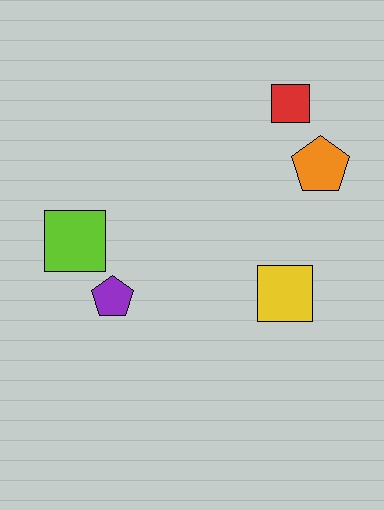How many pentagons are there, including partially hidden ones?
There are 2 pentagons.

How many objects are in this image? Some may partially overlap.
There are 5 objects.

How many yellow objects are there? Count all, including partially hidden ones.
There is 1 yellow object.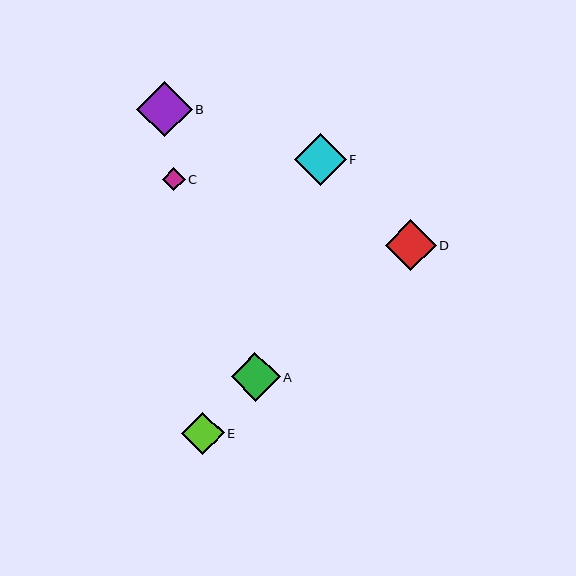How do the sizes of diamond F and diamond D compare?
Diamond F and diamond D are approximately the same size.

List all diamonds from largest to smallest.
From largest to smallest: B, F, D, A, E, C.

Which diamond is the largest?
Diamond B is the largest with a size of approximately 55 pixels.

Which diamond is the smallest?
Diamond C is the smallest with a size of approximately 23 pixels.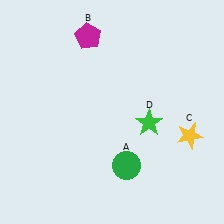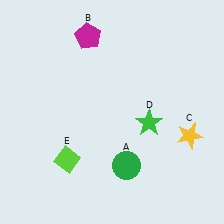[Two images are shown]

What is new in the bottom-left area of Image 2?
A lime diamond (E) was added in the bottom-left area of Image 2.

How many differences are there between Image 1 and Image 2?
There is 1 difference between the two images.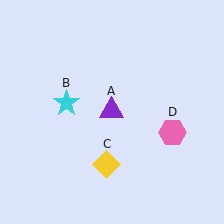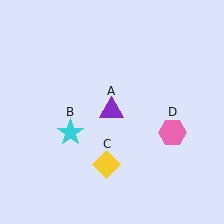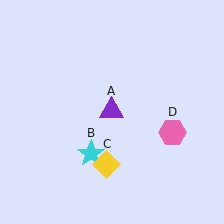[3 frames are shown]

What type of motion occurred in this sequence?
The cyan star (object B) rotated counterclockwise around the center of the scene.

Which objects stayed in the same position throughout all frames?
Purple triangle (object A) and yellow diamond (object C) and pink hexagon (object D) remained stationary.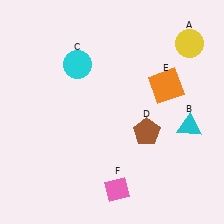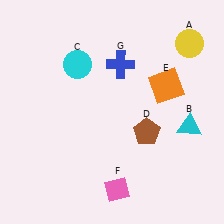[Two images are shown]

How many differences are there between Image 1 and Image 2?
There is 1 difference between the two images.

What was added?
A blue cross (G) was added in Image 2.